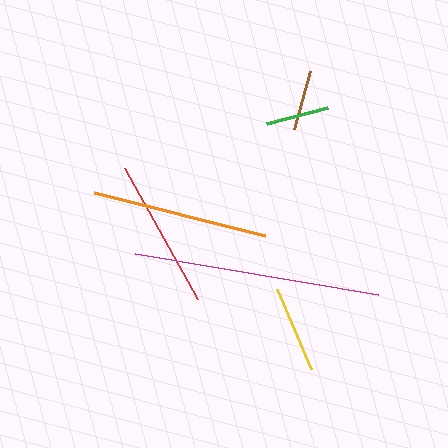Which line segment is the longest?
The magenta line is the longest at approximately 247 pixels.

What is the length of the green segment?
The green segment is approximately 63 pixels long.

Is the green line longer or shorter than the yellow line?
The yellow line is longer than the green line.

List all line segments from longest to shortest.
From longest to shortest: magenta, orange, red, yellow, green, brown.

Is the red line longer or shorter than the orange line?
The orange line is longer than the red line.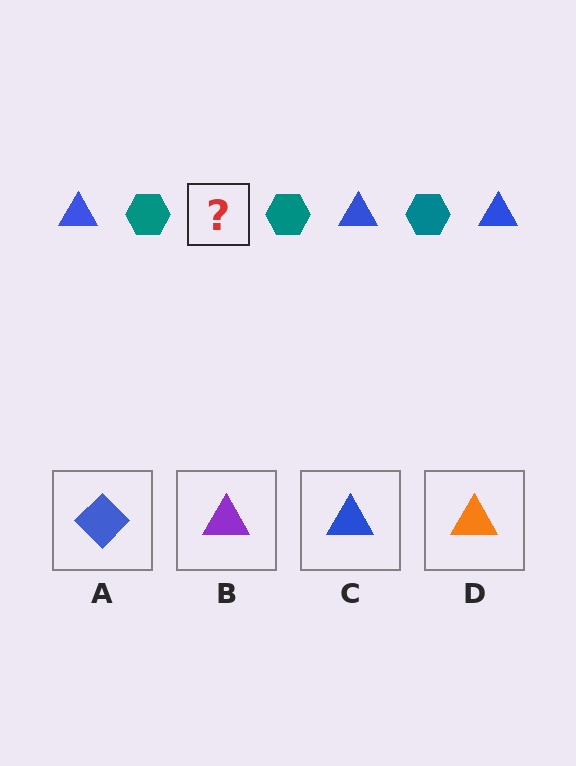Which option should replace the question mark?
Option C.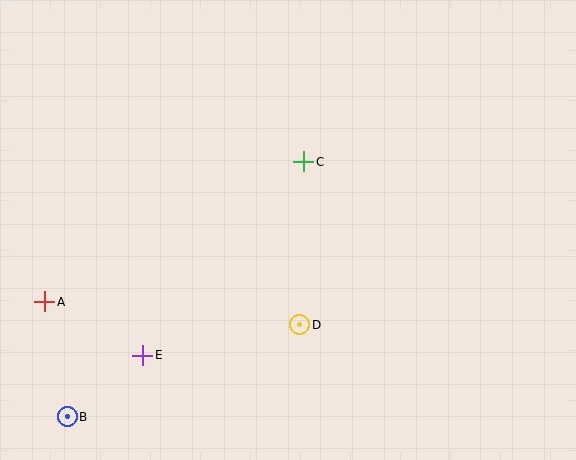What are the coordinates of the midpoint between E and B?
The midpoint between E and B is at (105, 386).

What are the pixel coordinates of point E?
Point E is at (143, 355).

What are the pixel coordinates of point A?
Point A is at (45, 302).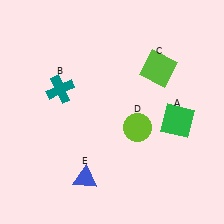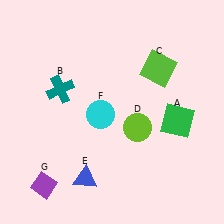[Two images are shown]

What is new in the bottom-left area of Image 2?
A cyan circle (F) was added in the bottom-left area of Image 2.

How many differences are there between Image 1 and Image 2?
There are 2 differences between the two images.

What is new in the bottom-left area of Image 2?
A purple diamond (G) was added in the bottom-left area of Image 2.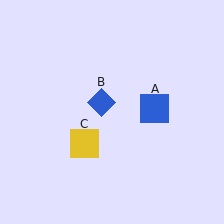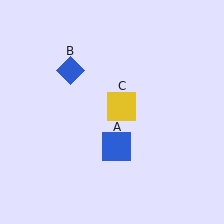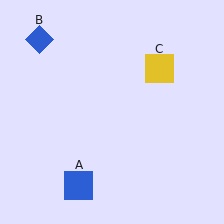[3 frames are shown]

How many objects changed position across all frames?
3 objects changed position: blue square (object A), blue diamond (object B), yellow square (object C).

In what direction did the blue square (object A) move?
The blue square (object A) moved down and to the left.